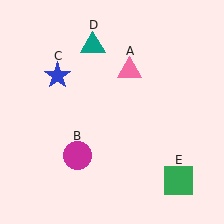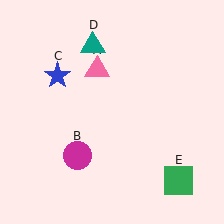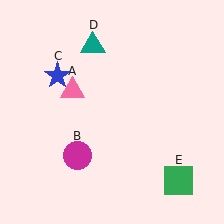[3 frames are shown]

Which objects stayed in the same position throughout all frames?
Magenta circle (object B) and blue star (object C) and teal triangle (object D) and green square (object E) remained stationary.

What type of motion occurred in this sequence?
The pink triangle (object A) rotated counterclockwise around the center of the scene.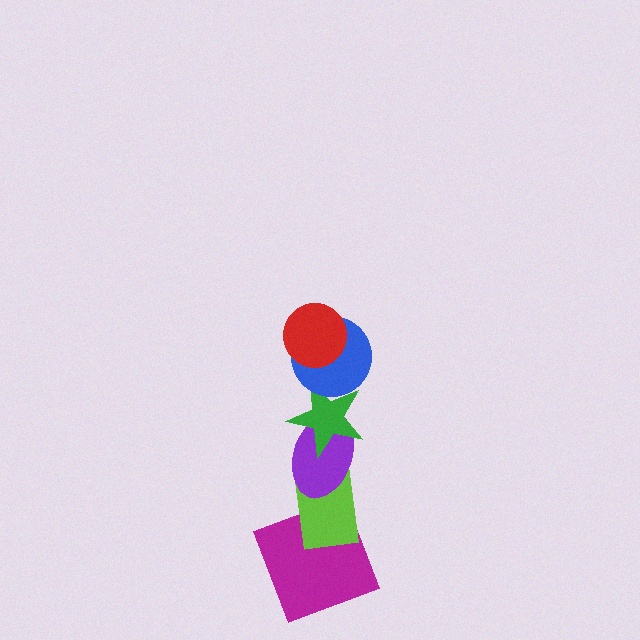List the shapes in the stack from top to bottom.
From top to bottom: the red circle, the blue circle, the green star, the purple ellipse, the lime rectangle, the magenta square.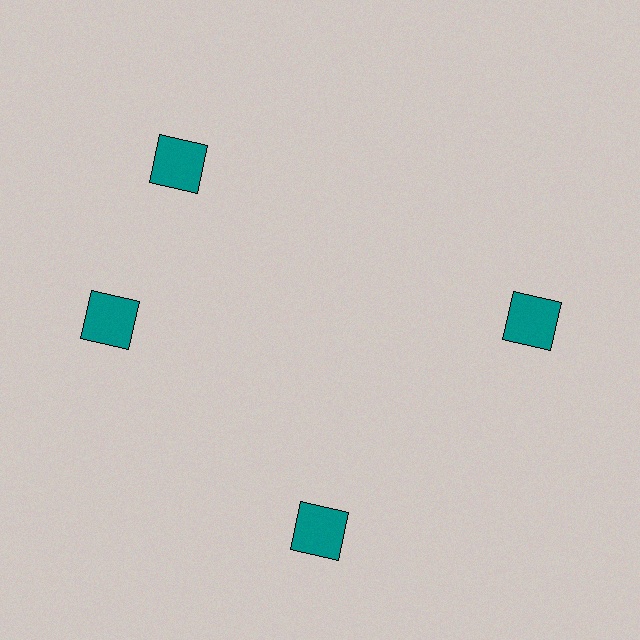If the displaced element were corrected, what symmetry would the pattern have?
It would have 4-fold rotational symmetry — the pattern would map onto itself every 90 degrees.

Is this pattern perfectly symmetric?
No. The 4 teal squares are arranged in a ring, but one element near the 12 o'clock position is rotated out of alignment along the ring, breaking the 4-fold rotational symmetry.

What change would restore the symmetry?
The symmetry would be restored by rotating it back into even spacing with its neighbors so that all 4 squares sit at equal angles and equal distance from the center.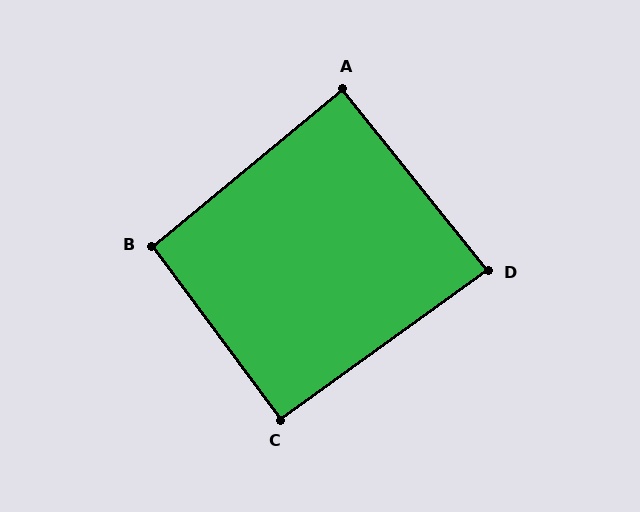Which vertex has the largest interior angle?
B, at approximately 93 degrees.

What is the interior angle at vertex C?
Approximately 91 degrees (approximately right).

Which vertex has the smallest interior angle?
D, at approximately 87 degrees.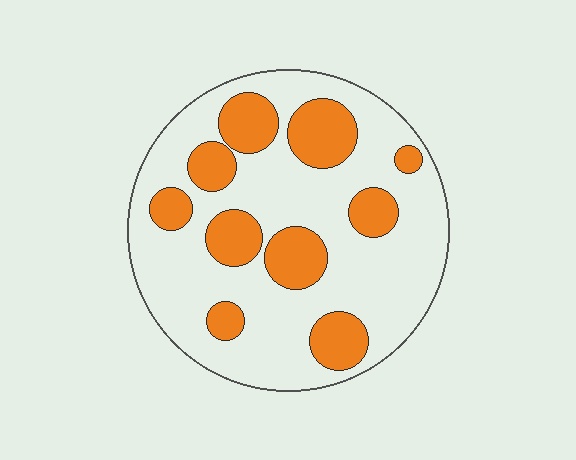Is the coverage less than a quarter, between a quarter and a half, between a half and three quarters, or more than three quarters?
Between a quarter and a half.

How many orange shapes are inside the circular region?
10.